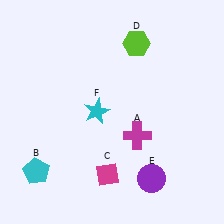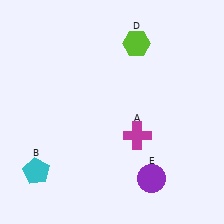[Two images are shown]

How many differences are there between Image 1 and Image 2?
There are 2 differences between the two images.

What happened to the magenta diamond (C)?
The magenta diamond (C) was removed in Image 2. It was in the bottom-left area of Image 1.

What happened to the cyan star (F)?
The cyan star (F) was removed in Image 2. It was in the top-left area of Image 1.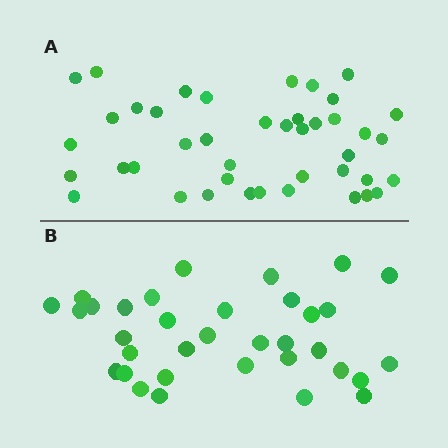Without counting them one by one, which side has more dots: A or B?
Region A (the top region) has more dots.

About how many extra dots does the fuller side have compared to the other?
Region A has roughly 8 or so more dots than region B.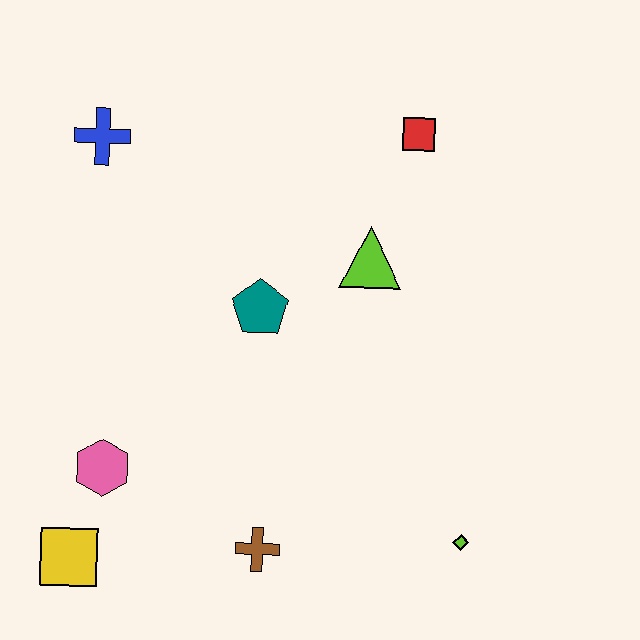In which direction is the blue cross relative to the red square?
The blue cross is to the left of the red square.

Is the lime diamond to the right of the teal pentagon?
Yes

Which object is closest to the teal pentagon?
The lime triangle is closest to the teal pentagon.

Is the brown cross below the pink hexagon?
Yes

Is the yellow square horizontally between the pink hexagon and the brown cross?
No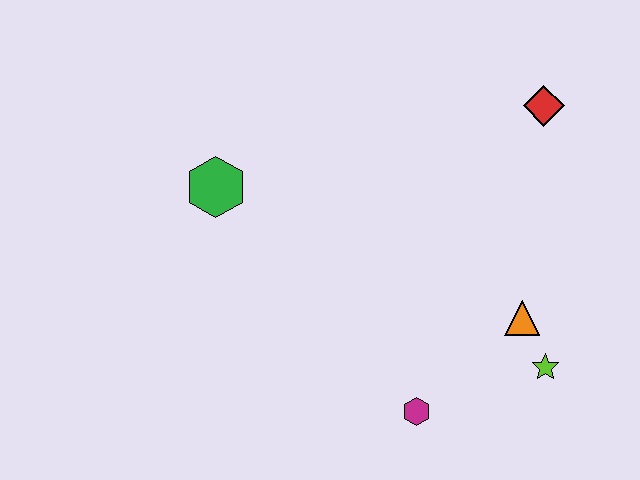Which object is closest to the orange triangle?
The lime star is closest to the orange triangle.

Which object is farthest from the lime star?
The green hexagon is farthest from the lime star.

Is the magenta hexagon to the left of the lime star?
Yes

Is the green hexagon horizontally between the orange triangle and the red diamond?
No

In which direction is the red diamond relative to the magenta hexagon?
The red diamond is above the magenta hexagon.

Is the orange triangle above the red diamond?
No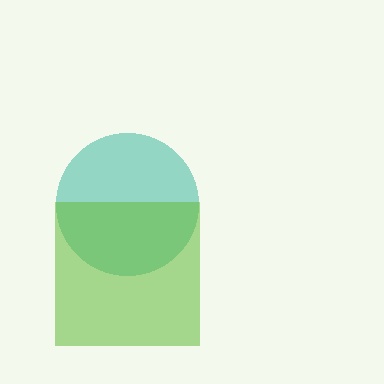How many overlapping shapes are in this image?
There are 2 overlapping shapes in the image.